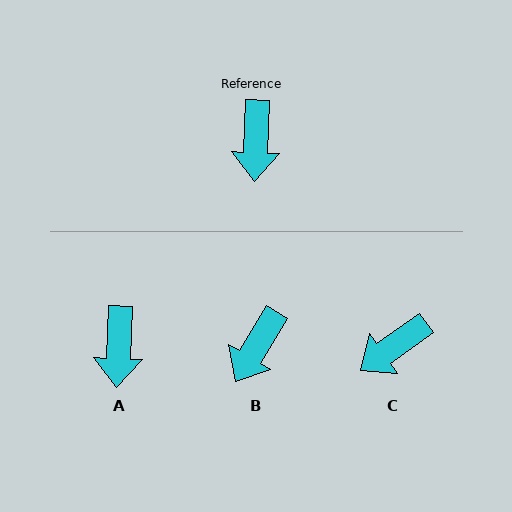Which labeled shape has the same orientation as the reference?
A.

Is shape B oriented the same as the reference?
No, it is off by about 29 degrees.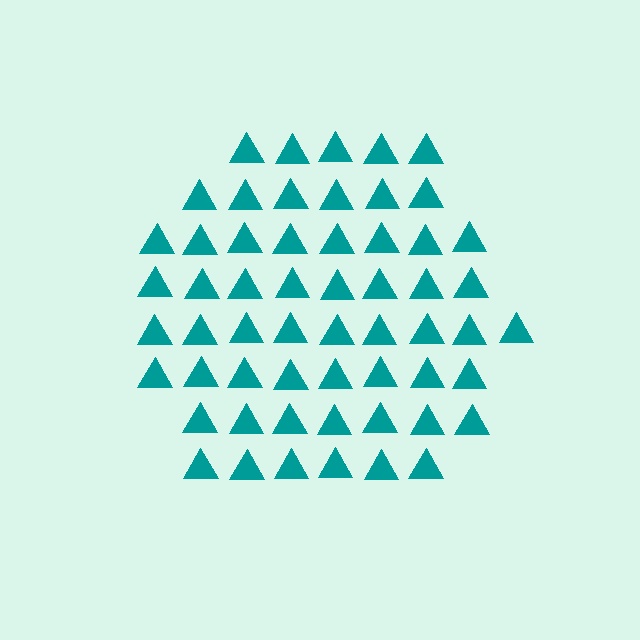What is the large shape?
The large shape is a hexagon.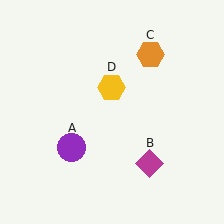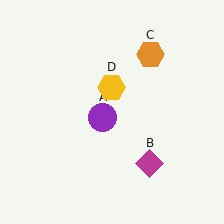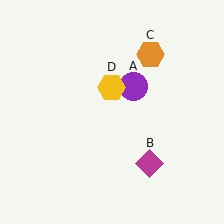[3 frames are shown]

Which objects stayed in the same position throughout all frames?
Magenta diamond (object B) and orange hexagon (object C) and yellow hexagon (object D) remained stationary.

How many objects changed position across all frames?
1 object changed position: purple circle (object A).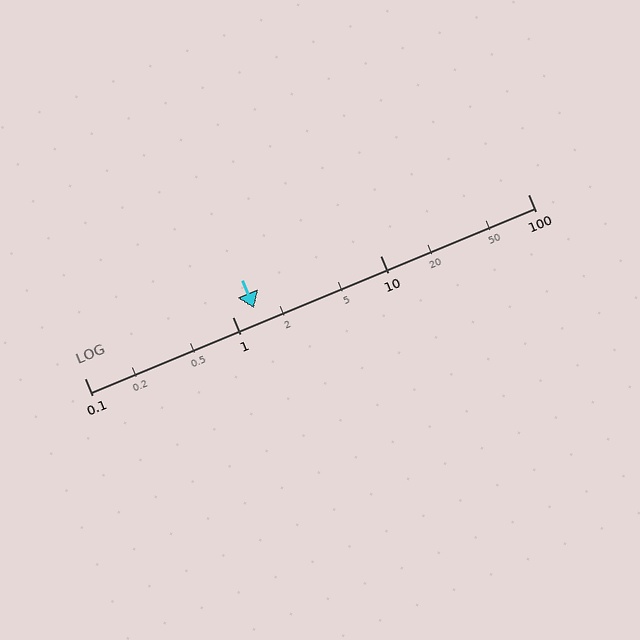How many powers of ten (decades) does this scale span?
The scale spans 3 decades, from 0.1 to 100.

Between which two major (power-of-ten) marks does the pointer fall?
The pointer is between 1 and 10.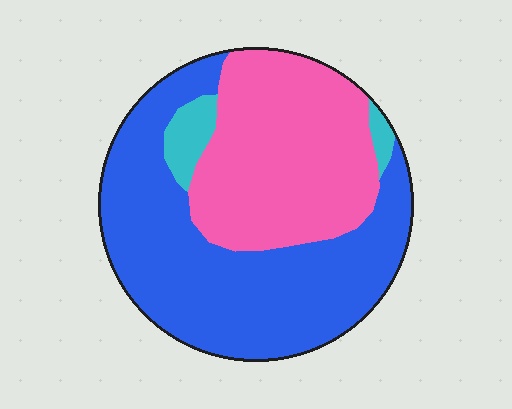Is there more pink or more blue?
Blue.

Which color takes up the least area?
Cyan, at roughly 5%.